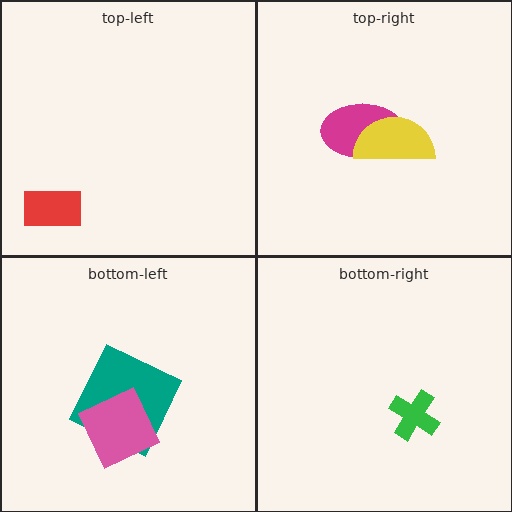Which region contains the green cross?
The bottom-right region.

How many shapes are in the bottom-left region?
2.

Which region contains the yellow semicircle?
The top-right region.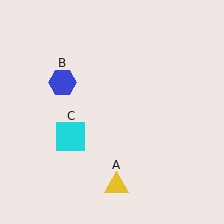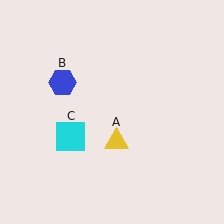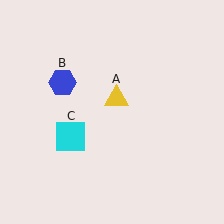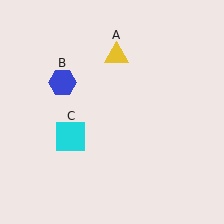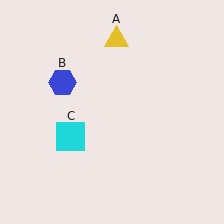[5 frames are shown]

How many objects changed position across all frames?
1 object changed position: yellow triangle (object A).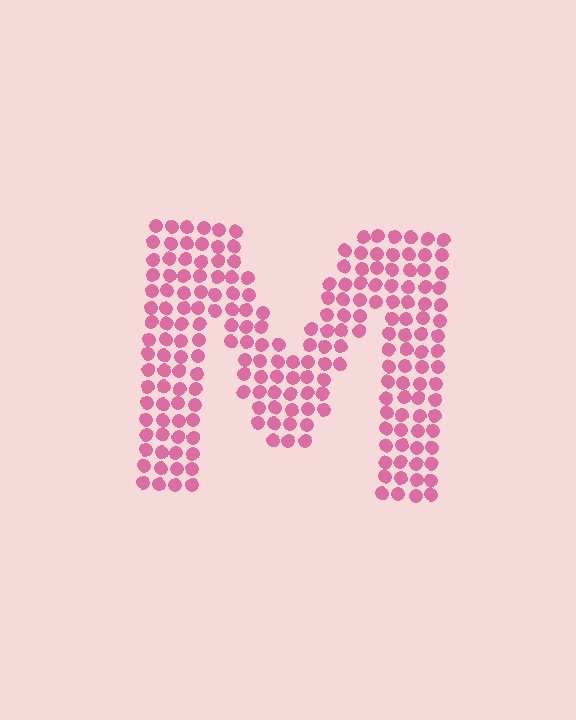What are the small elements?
The small elements are circles.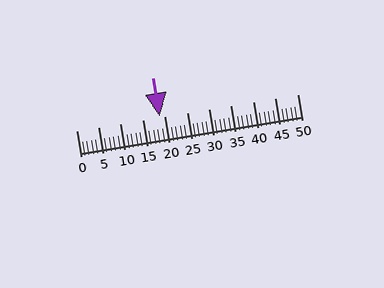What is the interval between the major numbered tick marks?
The major tick marks are spaced 5 units apart.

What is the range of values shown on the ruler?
The ruler shows values from 0 to 50.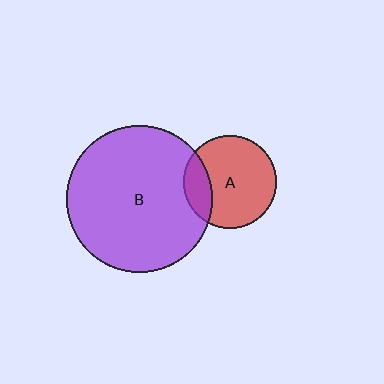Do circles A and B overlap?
Yes.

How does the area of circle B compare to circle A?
Approximately 2.5 times.